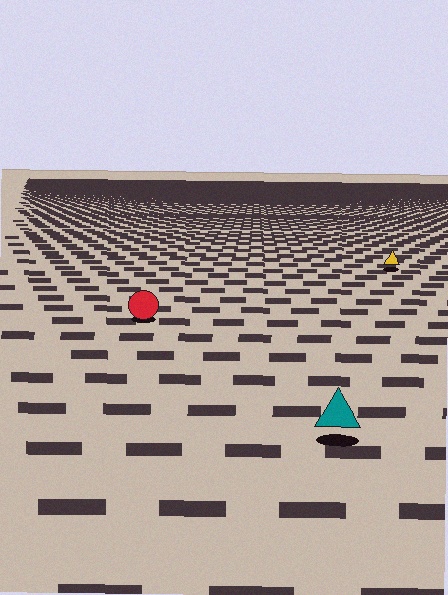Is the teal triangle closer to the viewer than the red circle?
Yes. The teal triangle is closer — you can tell from the texture gradient: the ground texture is coarser near it.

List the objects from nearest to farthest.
From nearest to farthest: the teal triangle, the red circle, the yellow triangle.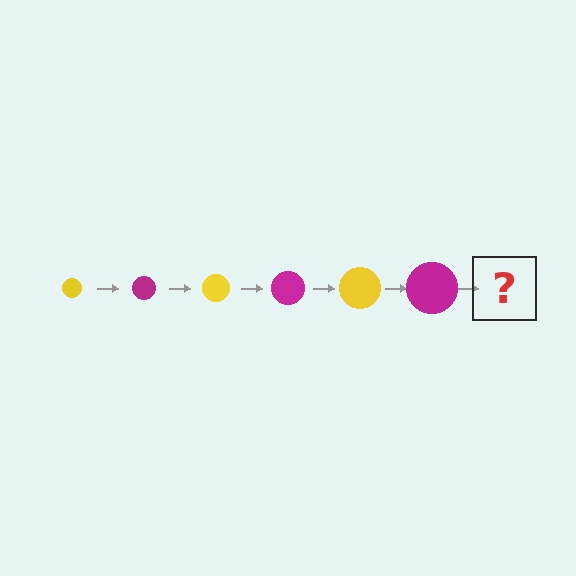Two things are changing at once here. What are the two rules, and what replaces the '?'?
The two rules are that the circle grows larger each step and the color cycles through yellow and magenta. The '?' should be a yellow circle, larger than the previous one.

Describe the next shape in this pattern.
It should be a yellow circle, larger than the previous one.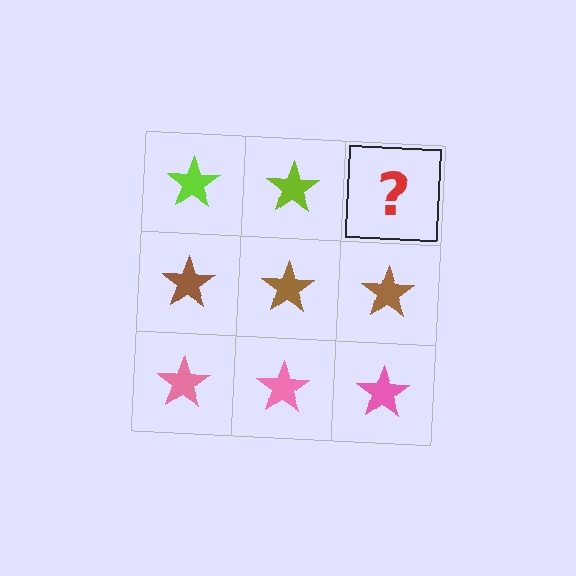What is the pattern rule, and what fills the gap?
The rule is that each row has a consistent color. The gap should be filled with a lime star.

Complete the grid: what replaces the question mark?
The question mark should be replaced with a lime star.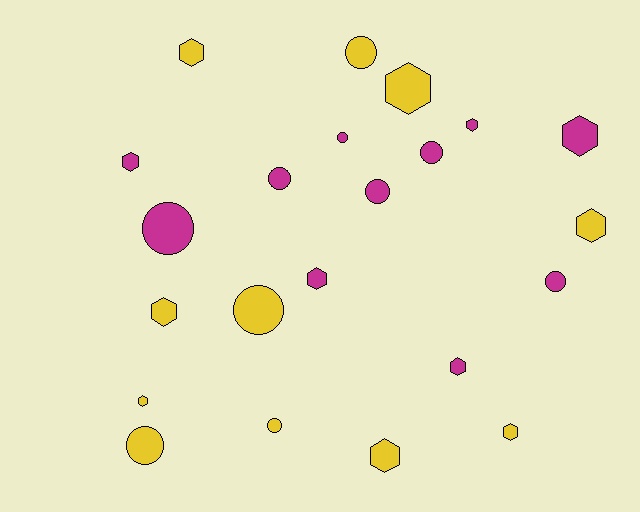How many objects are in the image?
There are 22 objects.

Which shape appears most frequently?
Hexagon, with 12 objects.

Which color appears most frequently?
Magenta, with 11 objects.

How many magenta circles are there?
There are 6 magenta circles.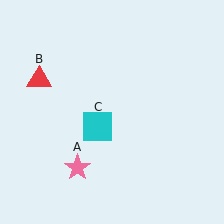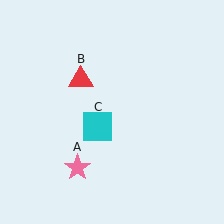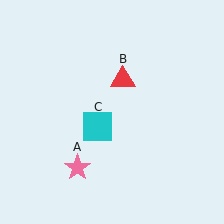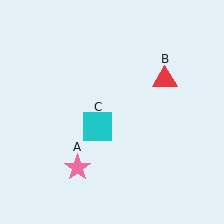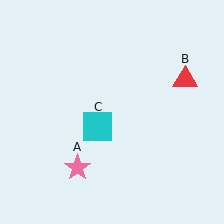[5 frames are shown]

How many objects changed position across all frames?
1 object changed position: red triangle (object B).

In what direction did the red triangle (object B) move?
The red triangle (object B) moved right.